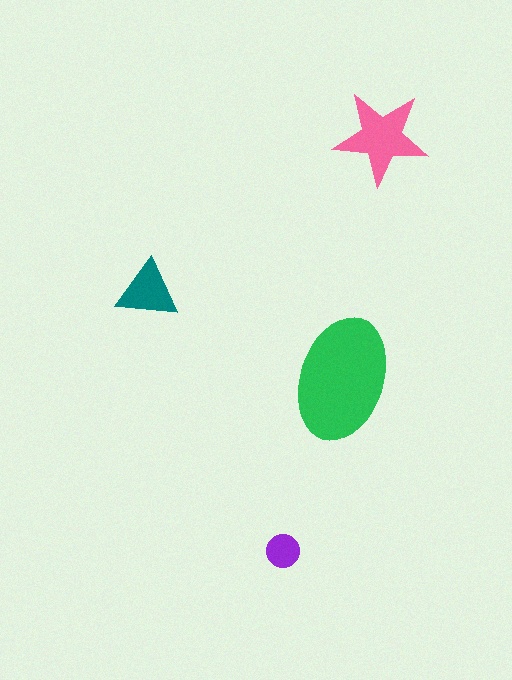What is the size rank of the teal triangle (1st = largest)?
3rd.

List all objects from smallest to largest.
The purple circle, the teal triangle, the pink star, the green ellipse.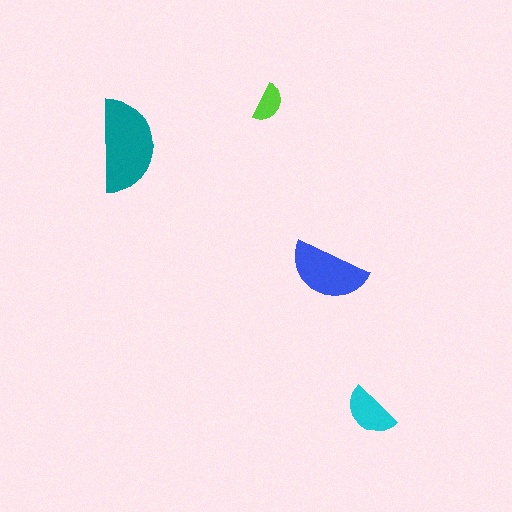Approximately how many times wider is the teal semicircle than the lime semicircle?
About 2.5 times wider.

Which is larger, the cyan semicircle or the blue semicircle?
The blue one.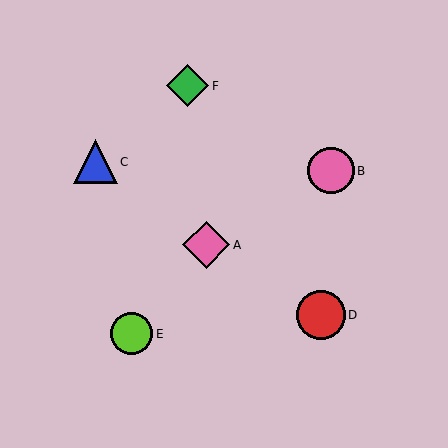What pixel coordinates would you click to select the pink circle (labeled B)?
Click at (331, 171) to select the pink circle B.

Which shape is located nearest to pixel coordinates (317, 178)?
The pink circle (labeled B) at (331, 171) is nearest to that location.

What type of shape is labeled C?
Shape C is a blue triangle.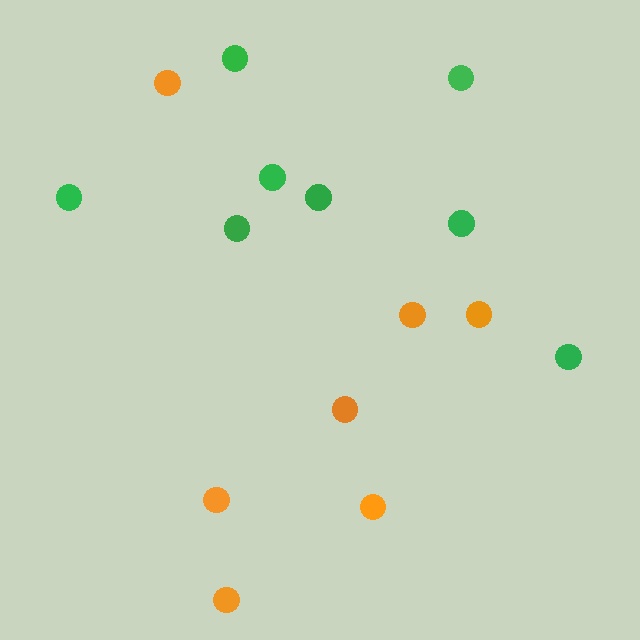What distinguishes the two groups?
There are 2 groups: one group of green circles (8) and one group of orange circles (7).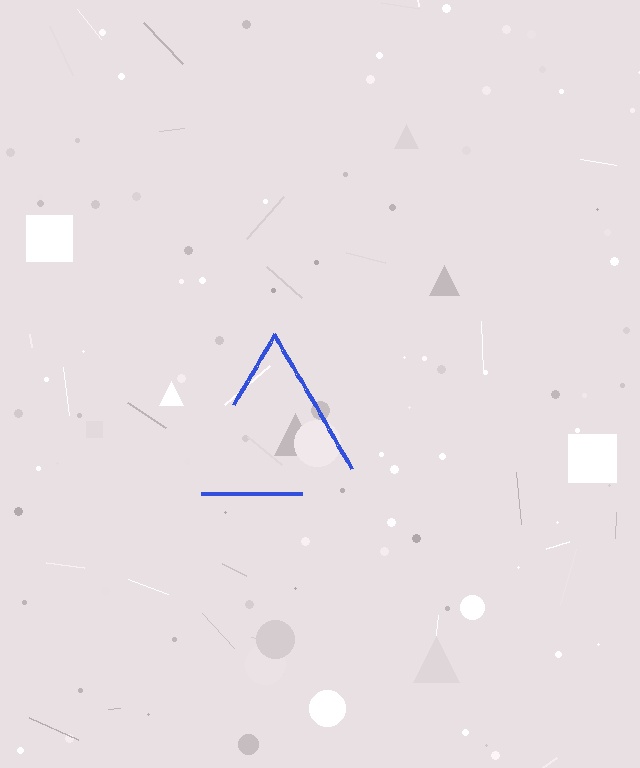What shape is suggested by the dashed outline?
The dashed outline suggests a triangle.